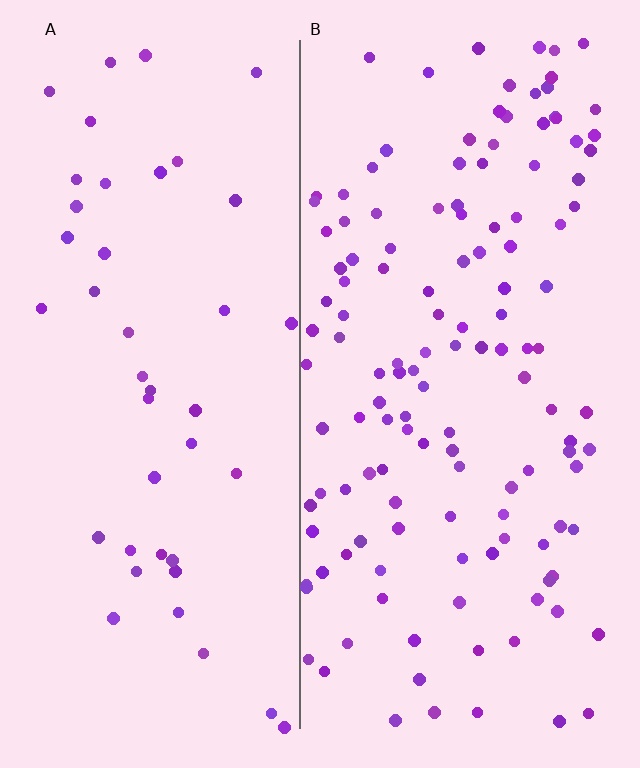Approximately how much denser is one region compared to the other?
Approximately 3.1× — region B over region A.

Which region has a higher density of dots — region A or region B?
B (the right).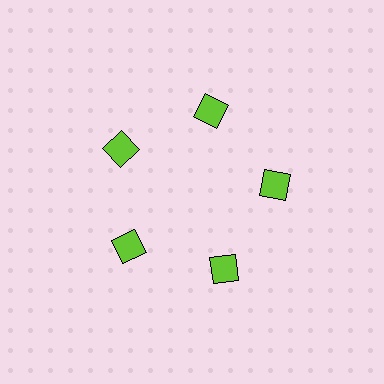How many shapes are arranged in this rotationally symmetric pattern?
There are 5 shapes, arranged in 5 groups of 1.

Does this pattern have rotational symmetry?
Yes, this pattern has 5-fold rotational symmetry. It looks the same after rotating 72 degrees around the center.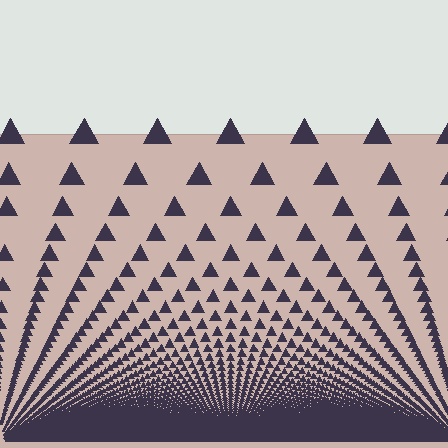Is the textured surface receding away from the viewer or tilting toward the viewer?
The surface appears to tilt toward the viewer. Texture elements get larger and sparser toward the top.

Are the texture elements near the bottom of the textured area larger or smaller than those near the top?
Smaller. The gradient is inverted — elements near the bottom are smaller and denser.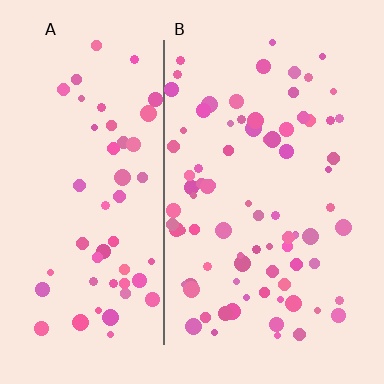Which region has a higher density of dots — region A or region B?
B (the right).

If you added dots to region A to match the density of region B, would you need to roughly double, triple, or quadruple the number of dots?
Approximately double.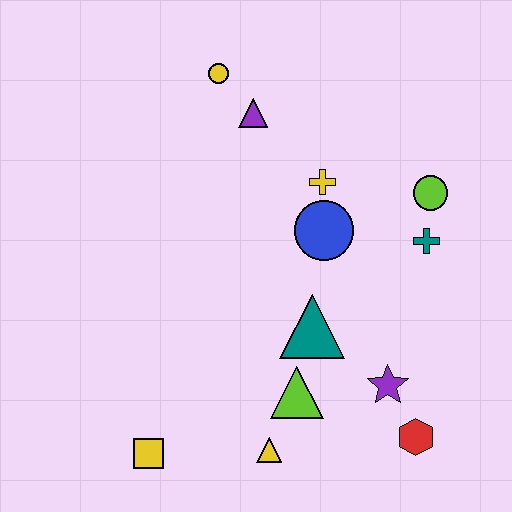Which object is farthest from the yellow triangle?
The yellow circle is farthest from the yellow triangle.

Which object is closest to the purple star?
The red hexagon is closest to the purple star.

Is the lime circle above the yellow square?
Yes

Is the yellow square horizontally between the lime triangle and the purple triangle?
No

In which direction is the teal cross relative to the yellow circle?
The teal cross is to the right of the yellow circle.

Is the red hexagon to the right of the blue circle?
Yes